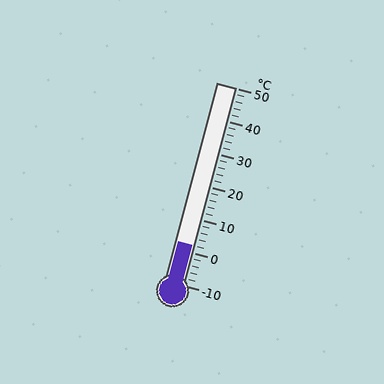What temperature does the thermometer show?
The thermometer shows approximately 2°C.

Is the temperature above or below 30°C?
The temperature is below 30°C.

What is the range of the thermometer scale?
The thermometer scale ranges from -10°C to 50°C.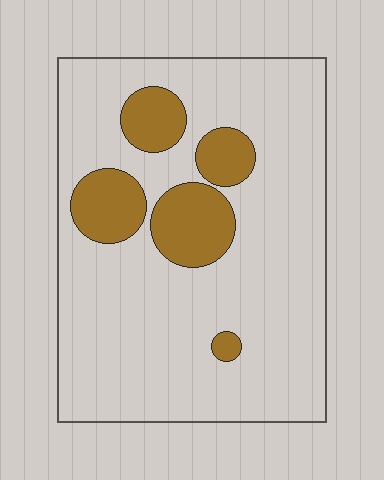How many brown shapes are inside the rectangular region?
5.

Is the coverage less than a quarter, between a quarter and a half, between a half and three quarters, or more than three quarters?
Less than a quarter.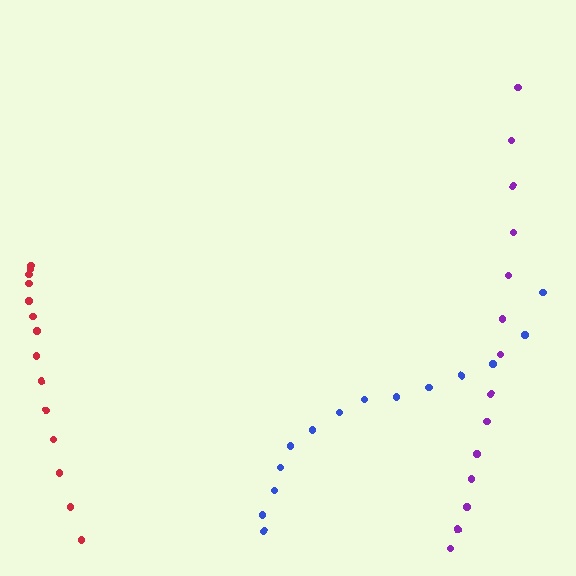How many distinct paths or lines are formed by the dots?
There are 3 distinct paths.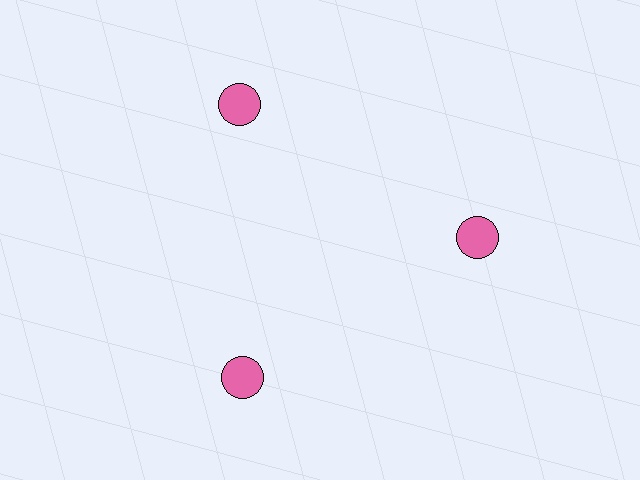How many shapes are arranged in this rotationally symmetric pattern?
There are 3 shapes, arranged in 3 groups of 1.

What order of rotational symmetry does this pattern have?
This pattern has 3-fold rotational symmetry.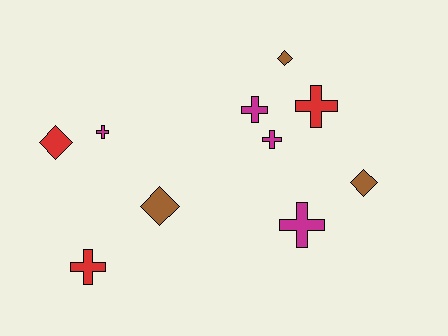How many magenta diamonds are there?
There are no magenta diamonds.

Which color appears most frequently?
Magenta, with 4 objects.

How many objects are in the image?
There are 10 objects.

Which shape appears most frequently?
Cross, with 6 objects.